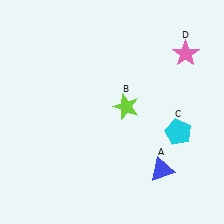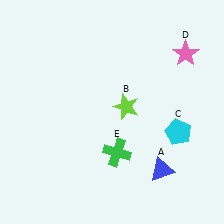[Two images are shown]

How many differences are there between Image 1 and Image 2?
There is 1 difference between the two images.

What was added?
A green cross (E) was added in Image 2.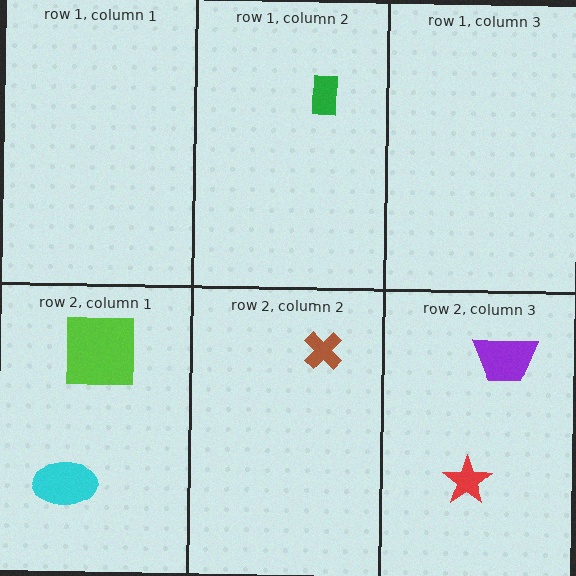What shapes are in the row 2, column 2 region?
The brown cross.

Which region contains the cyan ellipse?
The row 2, column 1 region.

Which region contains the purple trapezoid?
The row 2, column 3 region.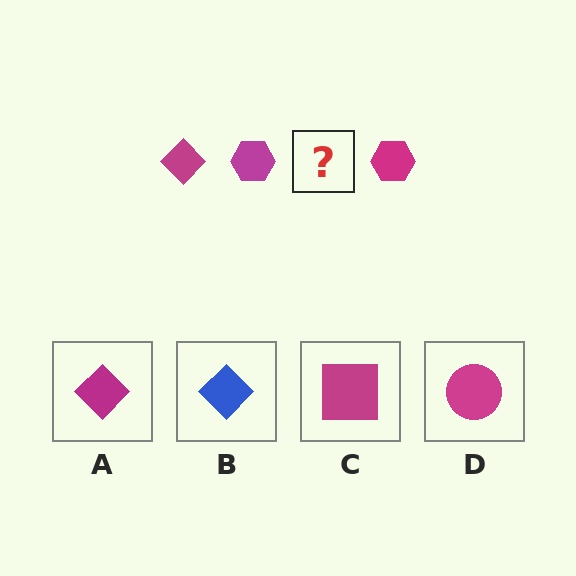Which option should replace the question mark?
Option A.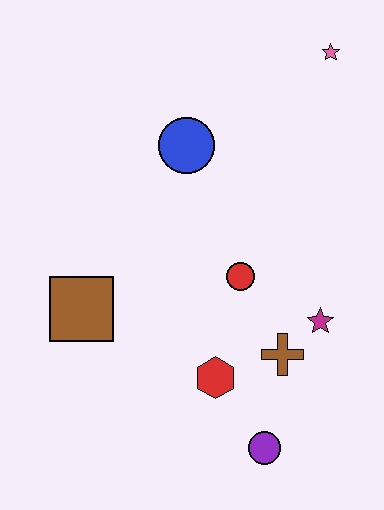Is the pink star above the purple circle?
Yes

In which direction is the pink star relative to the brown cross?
The pink star is above the brown cross.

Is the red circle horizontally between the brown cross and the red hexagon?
Yes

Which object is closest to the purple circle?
The red hexagon is closest to the purple circle.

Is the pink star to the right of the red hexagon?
Yes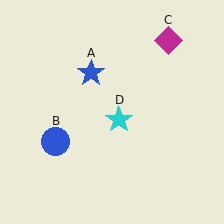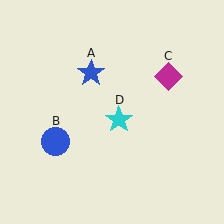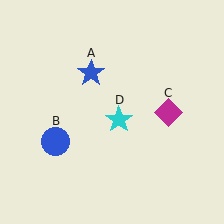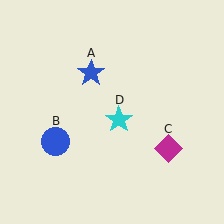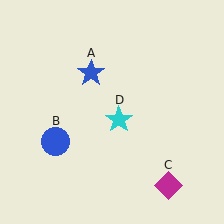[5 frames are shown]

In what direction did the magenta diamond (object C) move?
The magenta diamond (object C) moved down.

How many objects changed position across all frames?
1 object changed position: magenta diamond (object C).